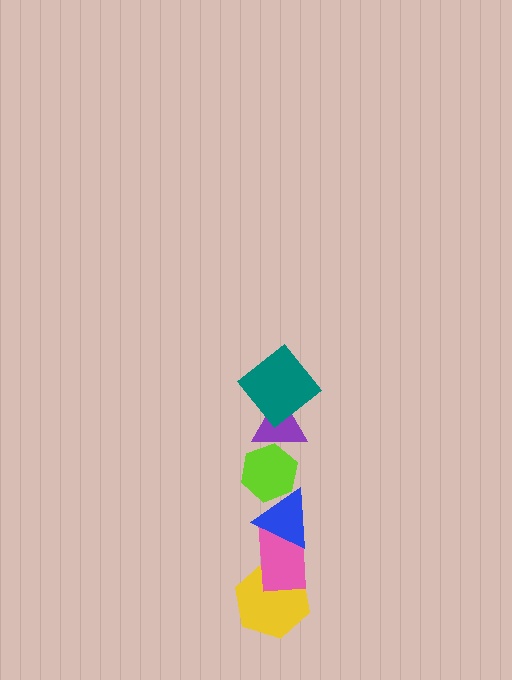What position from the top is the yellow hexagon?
The yellow hexagon is 6th from the top.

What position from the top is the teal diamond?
The teal diamond is 1st from the top.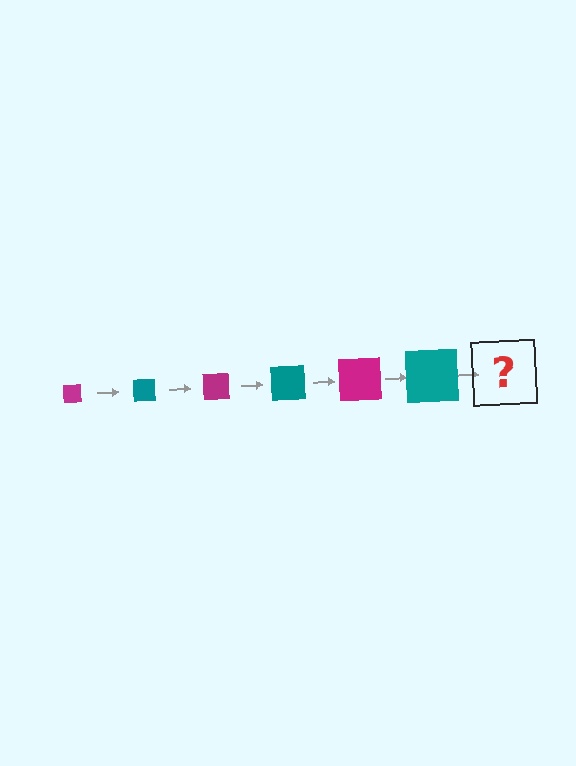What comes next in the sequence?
The next element should be a magenta square, larger than the previous one.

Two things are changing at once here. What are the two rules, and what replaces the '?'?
The two rules are that the square grows larger each step and the color cycles through magenta and teal. The '?' should be a magenta square, larger than the previous one.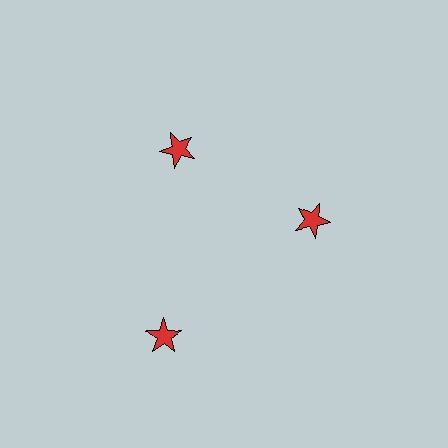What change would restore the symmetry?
The symmetry would be restored by moving it inward, back onto the ring so that all 3 stars sit at equal angles and equal distance from the center.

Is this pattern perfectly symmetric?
No. The 3 red stars are arranged in a ring, but one element near the 7 o'clock position is pushed outward from the center, breaking the 3-fold rotational symmetry.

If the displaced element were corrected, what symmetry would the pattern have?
It would have 3-fold rotational symmetry — the pattern would map onto itself every 120 degrees.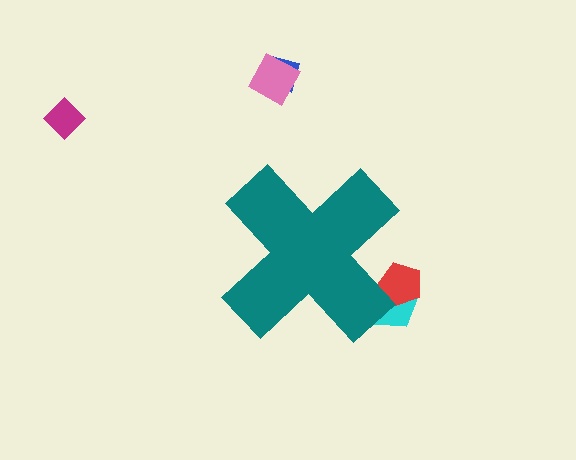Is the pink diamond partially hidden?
No, the pink diamond is fully visible.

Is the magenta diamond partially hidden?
No, the magenta diamond is fully visible.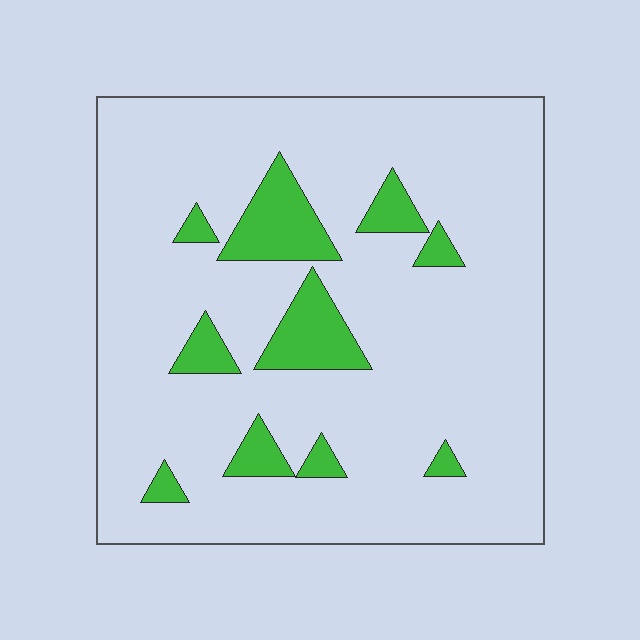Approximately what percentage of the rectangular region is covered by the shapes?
Approximately 15%.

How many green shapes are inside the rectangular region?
10.